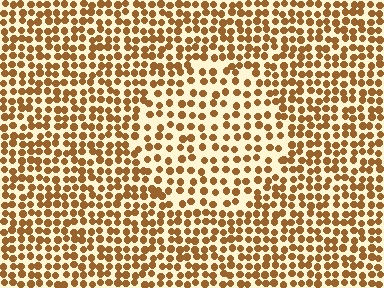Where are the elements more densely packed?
The elements are more densely packed outside the circle boundary.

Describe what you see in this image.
The image contains small brown elements arranged at two different densities. A circle-shaped region is visible where the elements are less densely packed than the surrounding area.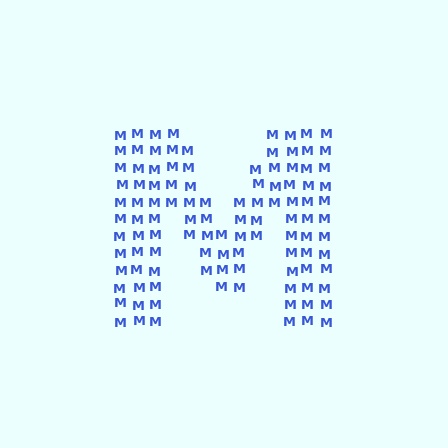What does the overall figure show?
The overall figure shows the letter M.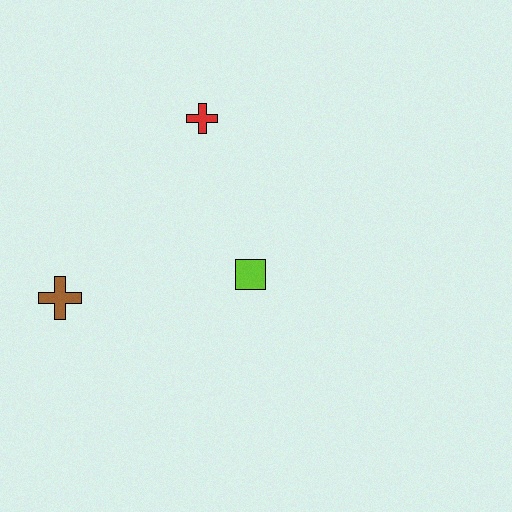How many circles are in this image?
There are no circles.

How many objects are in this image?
There are 3 objects.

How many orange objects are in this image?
There are no orange objects.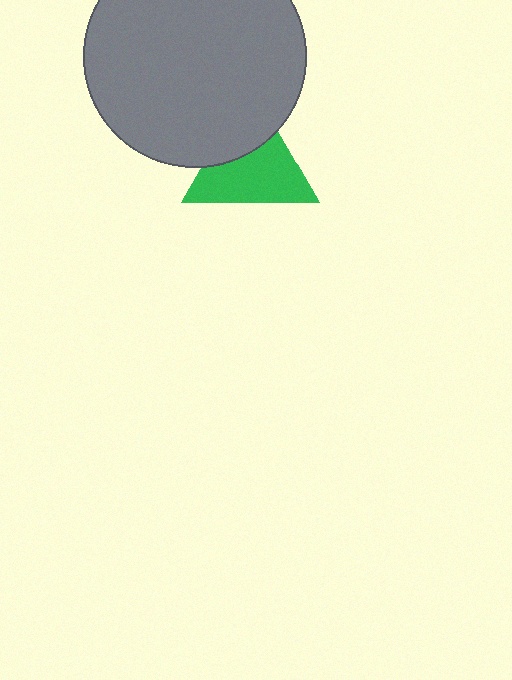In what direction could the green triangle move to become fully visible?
The green triangle could move down. That would shift it out from behind the gray circle entirely.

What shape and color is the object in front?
The object in front is a gray circle.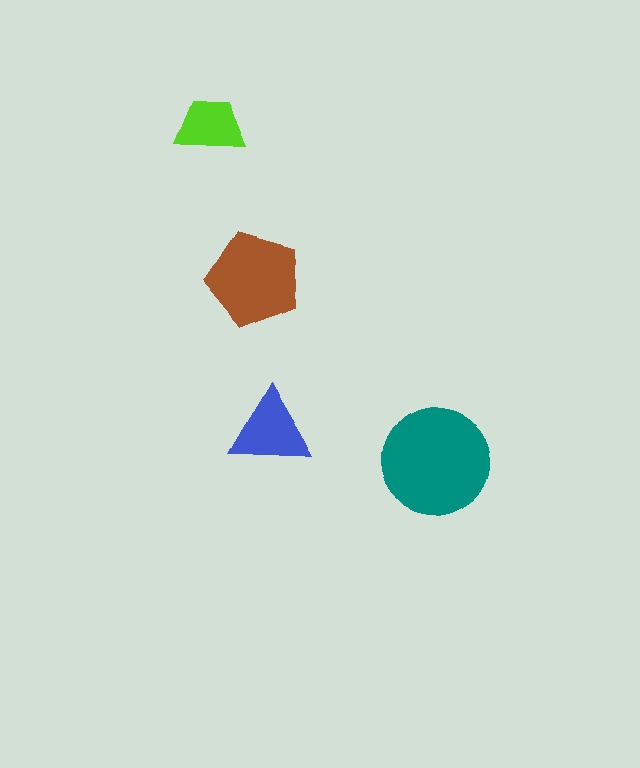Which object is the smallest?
The lime trapezoid.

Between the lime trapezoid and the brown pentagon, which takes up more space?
The brown pentagon.